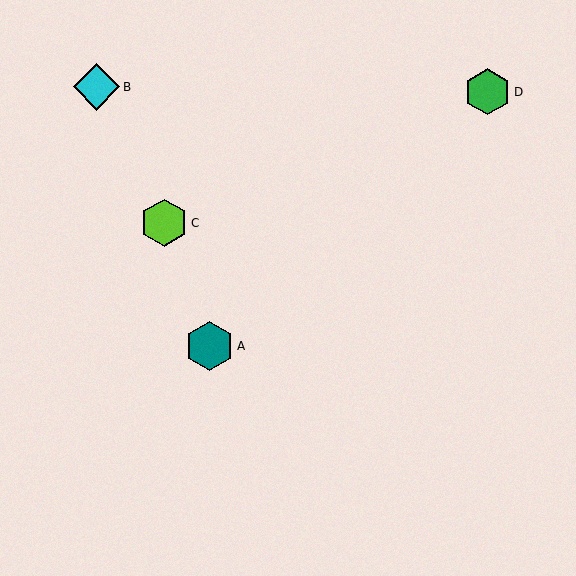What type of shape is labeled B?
Shape B is a cyan diamond.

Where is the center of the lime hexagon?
The center of the lime hexagon is at (164, 223).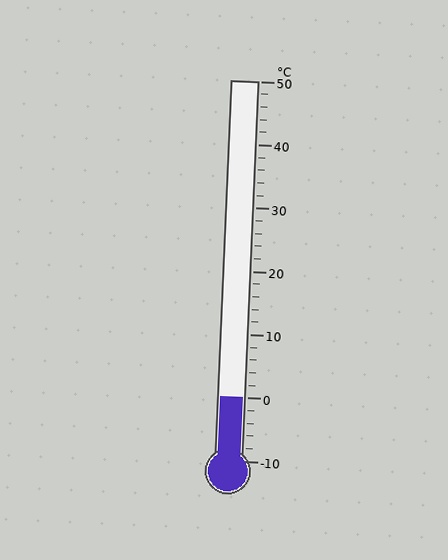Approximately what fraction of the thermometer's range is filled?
The thermometer is filled to approximately 15% of its range.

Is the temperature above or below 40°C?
The temperature is below 40°C.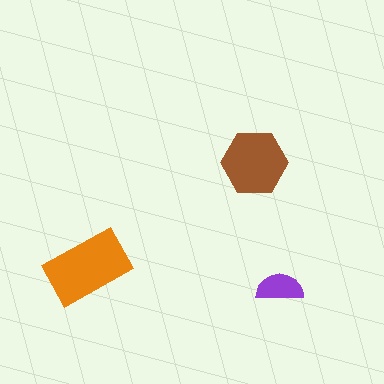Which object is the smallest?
The purple semicircle.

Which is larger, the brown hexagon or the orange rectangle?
The orange rectangle.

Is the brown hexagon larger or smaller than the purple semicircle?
Larger.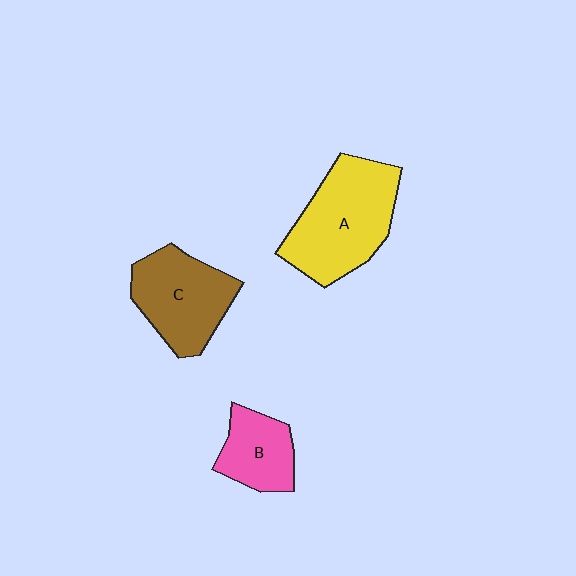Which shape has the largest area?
Shape A (yellow).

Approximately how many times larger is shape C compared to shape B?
Approximately 1.5 times.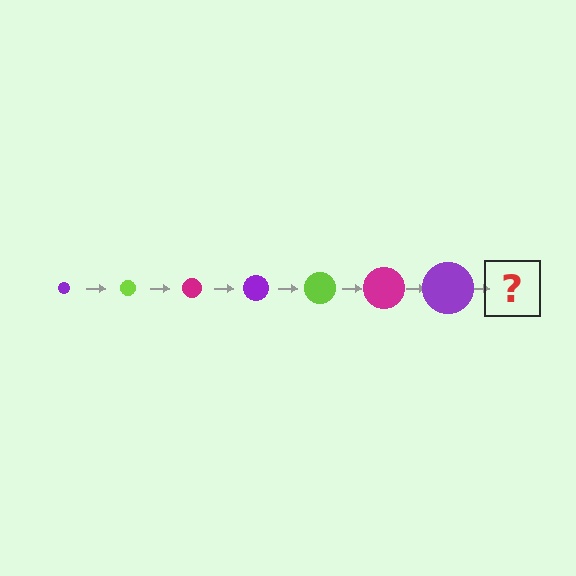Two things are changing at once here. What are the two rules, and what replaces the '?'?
The two rules are that the circle grows larger each step and the color cycles through purple, lime, and magenta. The '?' should be a lime circle, larger than the previous one.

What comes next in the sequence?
The next element should be a lime circle, larger than the previous one.